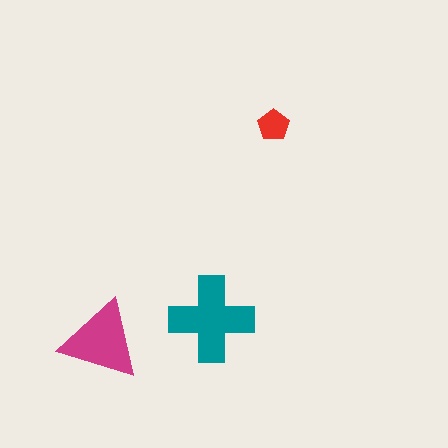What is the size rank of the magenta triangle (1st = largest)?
2nd.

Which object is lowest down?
The magenta triangle is bottommost.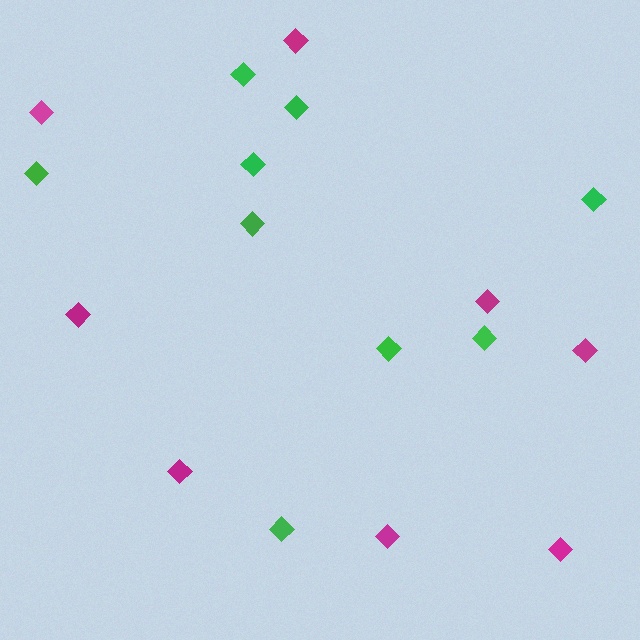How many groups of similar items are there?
There are 2 groups: one group of green diamonds (9) and one group of magenta diamonds (8).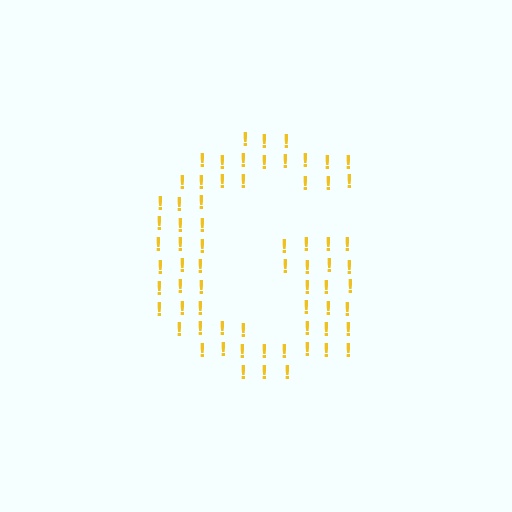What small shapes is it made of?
It is made of small exclamation marks.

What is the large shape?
The large shape is the letter G.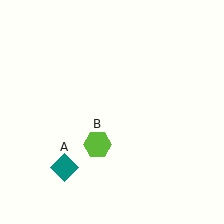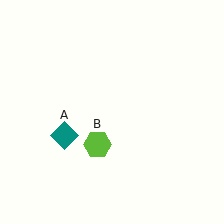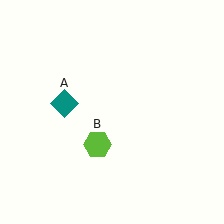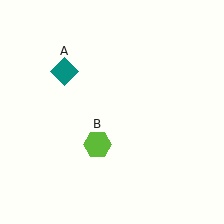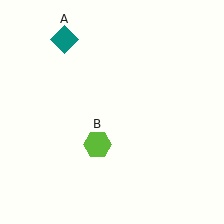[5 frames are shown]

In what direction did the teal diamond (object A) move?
The teal diamond (object A) moved up.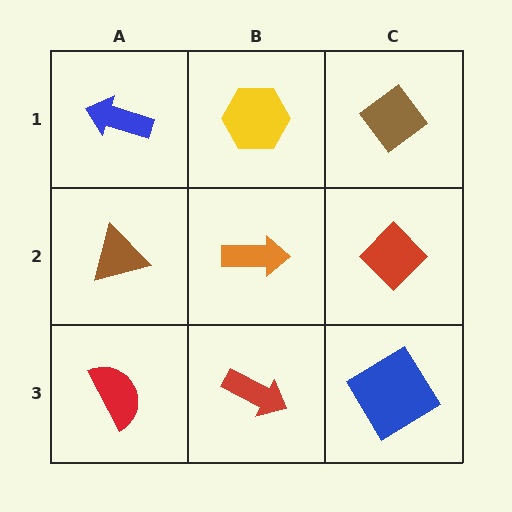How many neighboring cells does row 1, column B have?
3.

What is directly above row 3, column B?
An orange arrow.